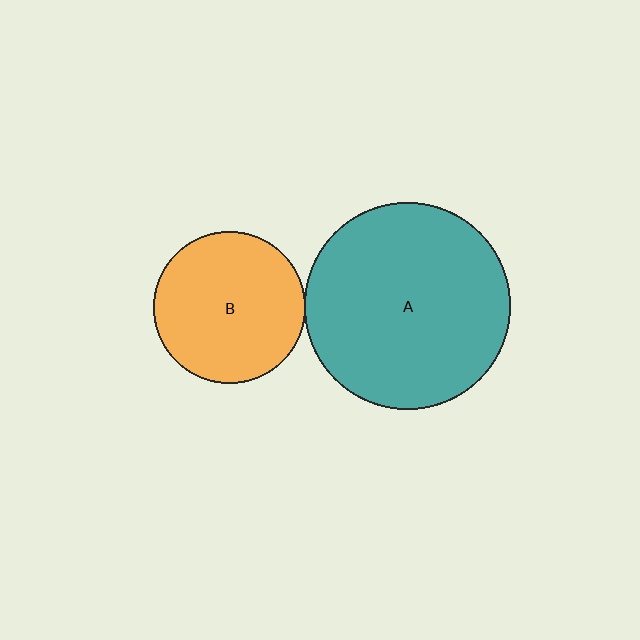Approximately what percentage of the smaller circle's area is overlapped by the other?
Approximately 5%.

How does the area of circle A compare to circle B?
Approximately 1.8 times.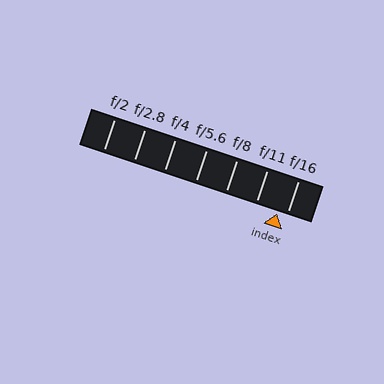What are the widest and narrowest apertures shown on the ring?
The widest aperture shown is f/2 and the narrowest is f/16.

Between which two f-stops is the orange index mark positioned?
The index mark is between f/11 and f/16.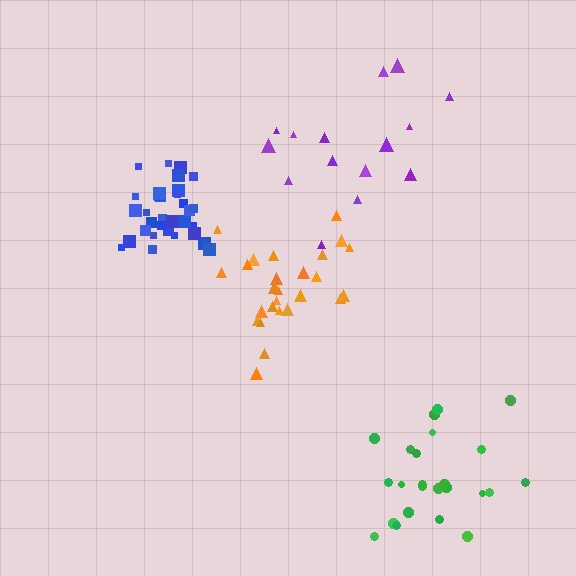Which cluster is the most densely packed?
Blue.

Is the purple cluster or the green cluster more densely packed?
Green.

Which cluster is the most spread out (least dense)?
Purple.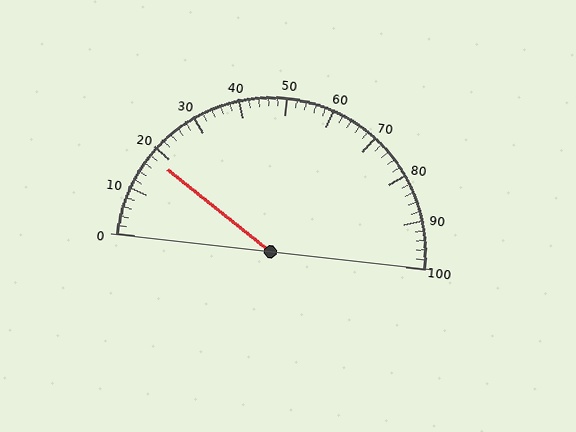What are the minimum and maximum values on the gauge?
The gauge ranges from 0 to 100.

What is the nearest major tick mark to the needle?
The nearest major tick mark is 20.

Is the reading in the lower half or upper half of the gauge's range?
The reading is in the lower half of the range (0 to 100).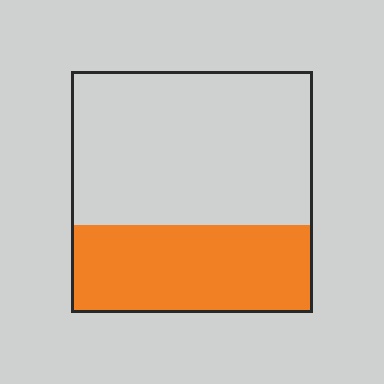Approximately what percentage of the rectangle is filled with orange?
Approximately 35%.